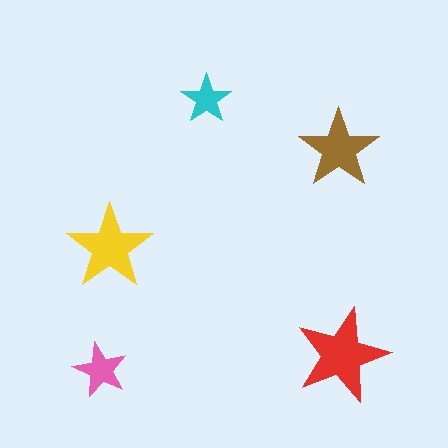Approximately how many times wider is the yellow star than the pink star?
About 1.5 times wider.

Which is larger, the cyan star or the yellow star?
The yellow one.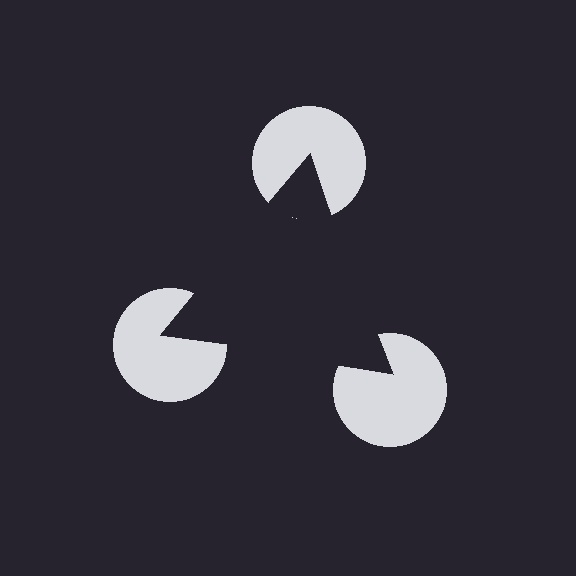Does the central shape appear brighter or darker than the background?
It typically appears slightly darker than the background, even though no actual brightness change is drawn.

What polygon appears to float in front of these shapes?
An illusory triangle — its edges are inferred from the aligned wedge cuts in the pac-man discs, not physically drawn.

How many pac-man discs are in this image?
There are 3 — one at each vertex of the illusory triangle.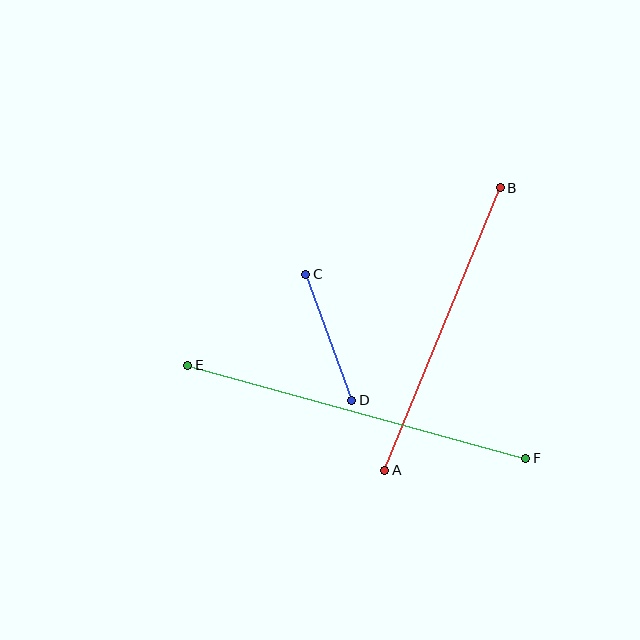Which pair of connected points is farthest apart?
Points E and F are farthest apart.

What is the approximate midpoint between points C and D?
The midpoint is at approximately (329, 337) pixels.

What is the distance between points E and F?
The distance is approximately 351 pixels.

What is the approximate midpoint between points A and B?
The midpoint is at approximately (443, 329) pixels.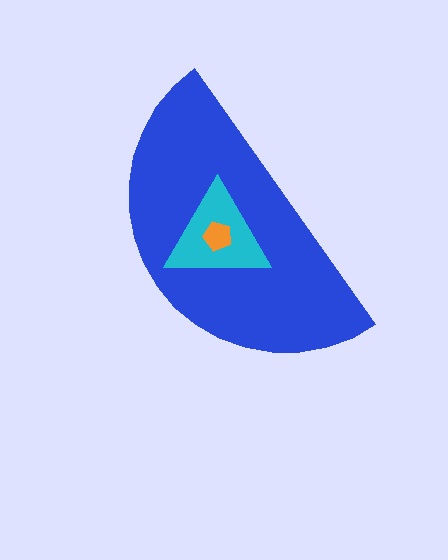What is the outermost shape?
The blue semicircle.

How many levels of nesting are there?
3.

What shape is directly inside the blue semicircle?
The cyan triangle.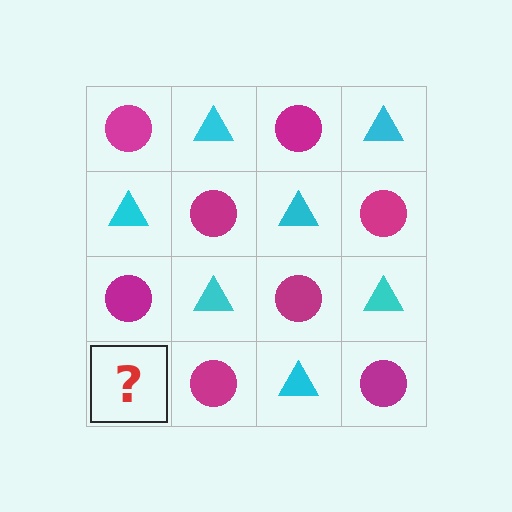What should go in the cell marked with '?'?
The missing cell should contain a cyan triangle.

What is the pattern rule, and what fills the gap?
The rule is that it alternates magenta circle and cyan triangle in a checkerboard pattern. The gap should be filled with a cyan triangle.